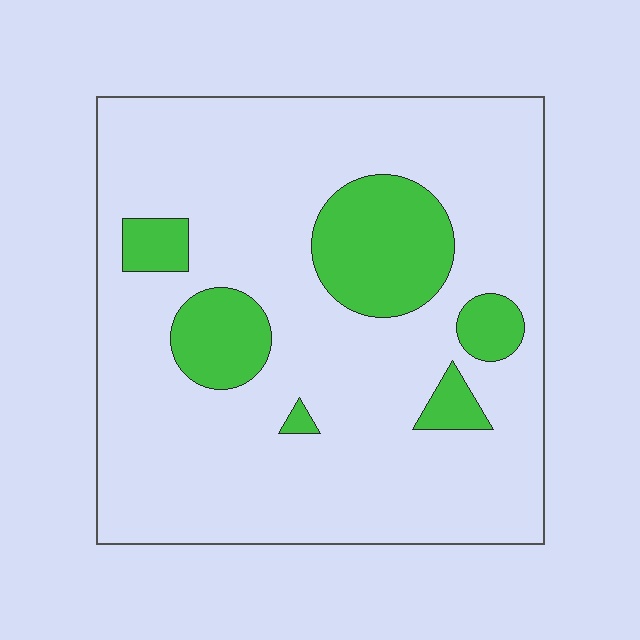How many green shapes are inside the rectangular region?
6.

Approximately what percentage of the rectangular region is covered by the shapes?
Approximately 20%.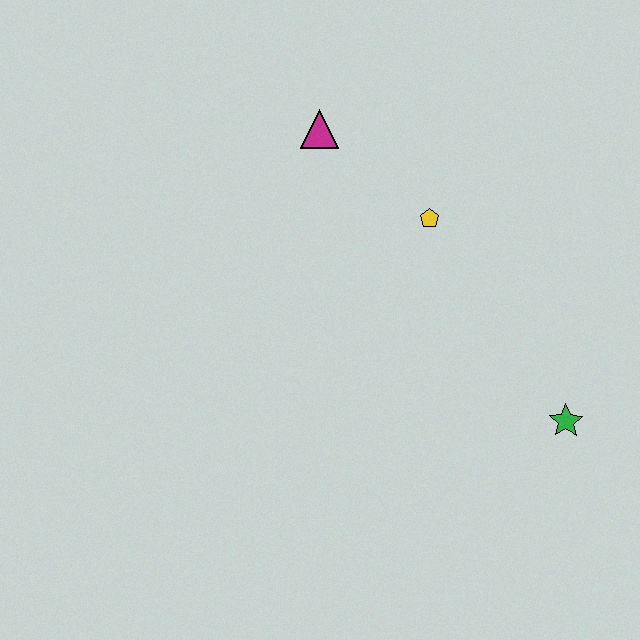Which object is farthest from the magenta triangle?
The green star is farthest from the magenta triangle.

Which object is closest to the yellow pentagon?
The magenta triangle is closest to the yellow pentagon.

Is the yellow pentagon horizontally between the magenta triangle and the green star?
Yes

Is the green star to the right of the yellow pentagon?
Yes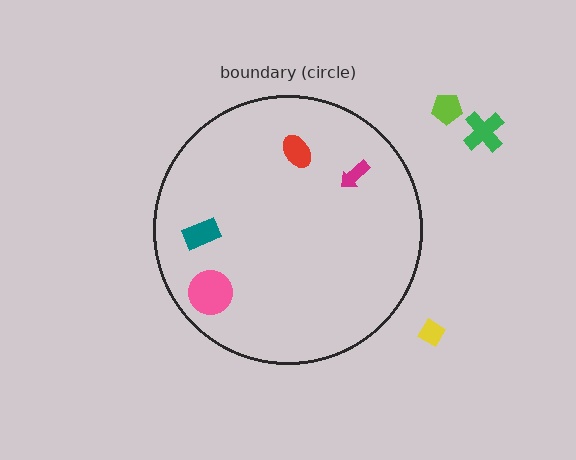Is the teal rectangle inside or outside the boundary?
Inside.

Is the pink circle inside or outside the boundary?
Inside.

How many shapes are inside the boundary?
4 inside, 3 outside.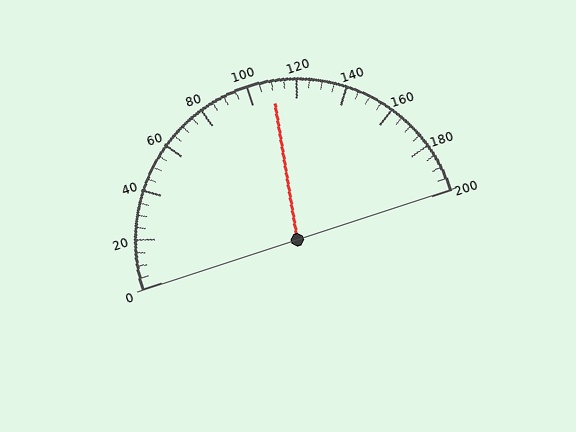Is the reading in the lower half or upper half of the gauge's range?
The reading is in the upper half of the range (0 to 200).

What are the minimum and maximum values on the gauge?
The gauge ranges from 0 to 200.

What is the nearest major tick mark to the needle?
The nearest major tick mark is 120.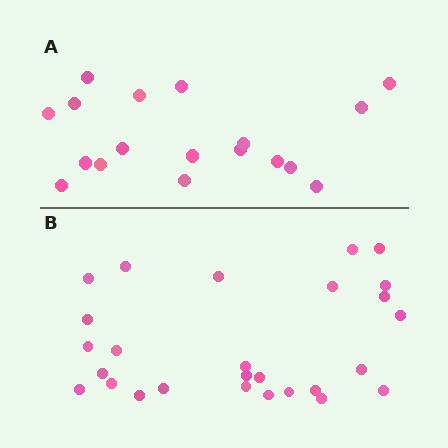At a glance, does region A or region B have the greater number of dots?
Region B (the bottom region) has more dots.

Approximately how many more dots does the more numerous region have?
Region B has roughly 8 or so more dots than region A.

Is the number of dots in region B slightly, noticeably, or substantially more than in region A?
Region B has substantially more. The ratio is roughly 1.5 to 1.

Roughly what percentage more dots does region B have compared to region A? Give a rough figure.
About 50% more.